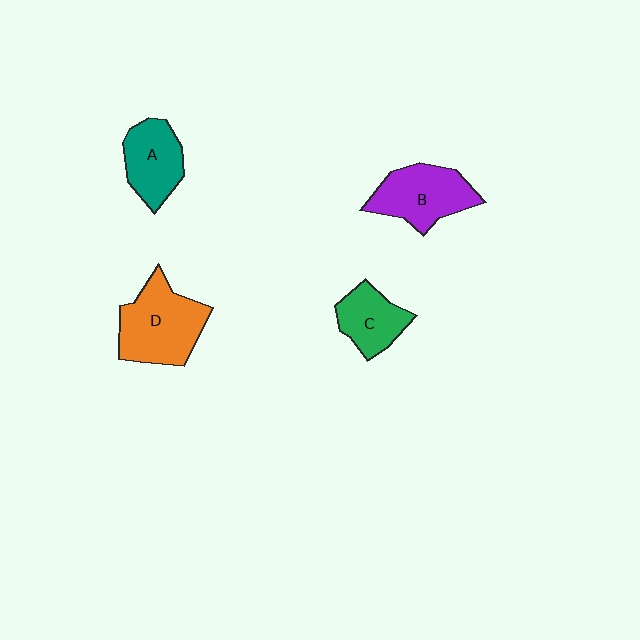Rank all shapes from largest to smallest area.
From largest to smallest: D (orange), B (purple), A (teal), C (green).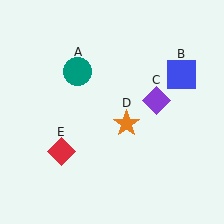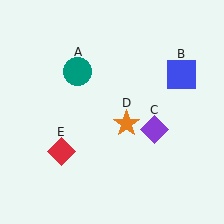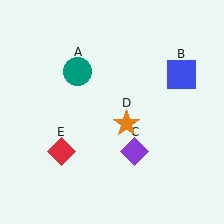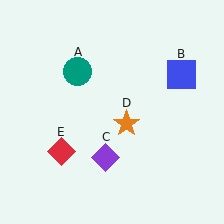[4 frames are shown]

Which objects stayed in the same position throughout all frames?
Teal circle (object A) and blue square (object B) and orange star (object D) and red diamond (object E) remained stationary.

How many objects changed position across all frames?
1 object changed position: purple diamond (object C).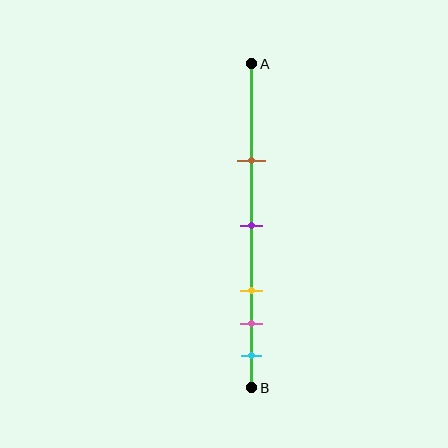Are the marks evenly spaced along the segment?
No, the marks are not evenly spaced.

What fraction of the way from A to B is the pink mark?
The pink mark is approximately 80% (0.8) of the way from A to B.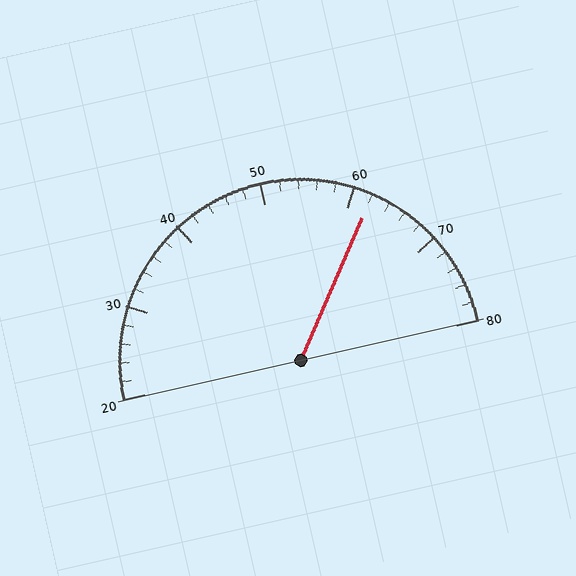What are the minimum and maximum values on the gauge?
The gauge ranges from 20 to 80.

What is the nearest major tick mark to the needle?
The nearest major tick mark is 60.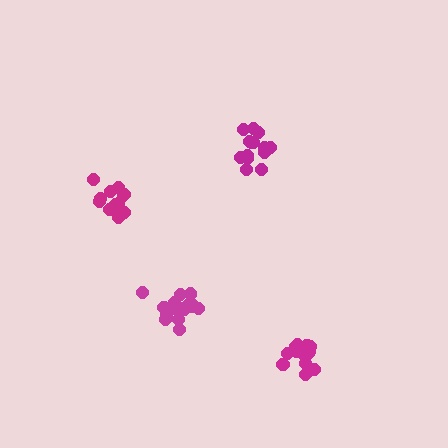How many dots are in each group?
Group 1: 16 dots, Group 2: 13 dots, Group 3: 14 dots, Group 4: 17 dots (60 total).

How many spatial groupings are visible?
There are 4 spatial groupings.